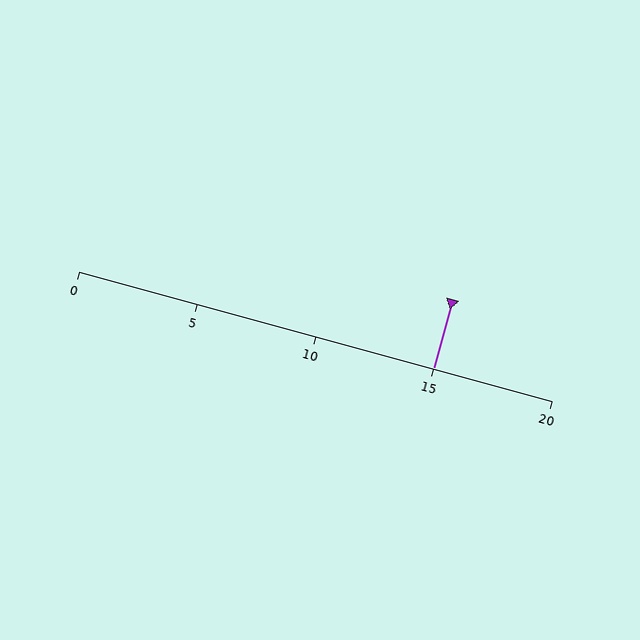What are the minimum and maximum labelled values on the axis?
The axis runs from 0 to 20.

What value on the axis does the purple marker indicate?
The marker indicates approximately 15.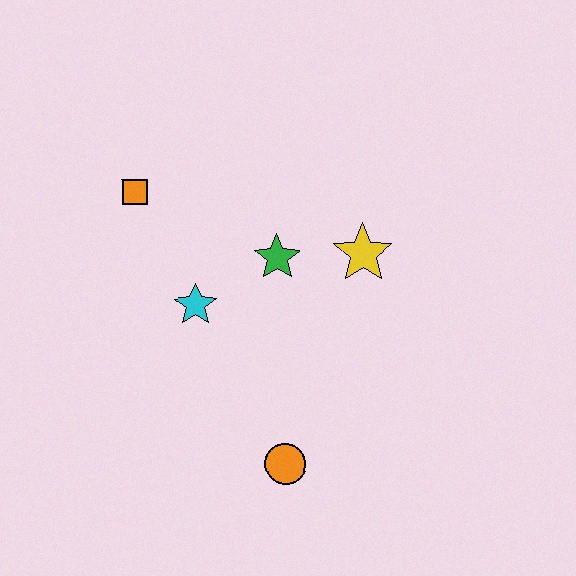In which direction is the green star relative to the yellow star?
The green star is to the left of the yellow star.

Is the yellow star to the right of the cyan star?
Yes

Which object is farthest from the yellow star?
The orange square is farthest from the yellow star.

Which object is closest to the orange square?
The cyan star is closest to the orange square.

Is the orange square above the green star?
Yes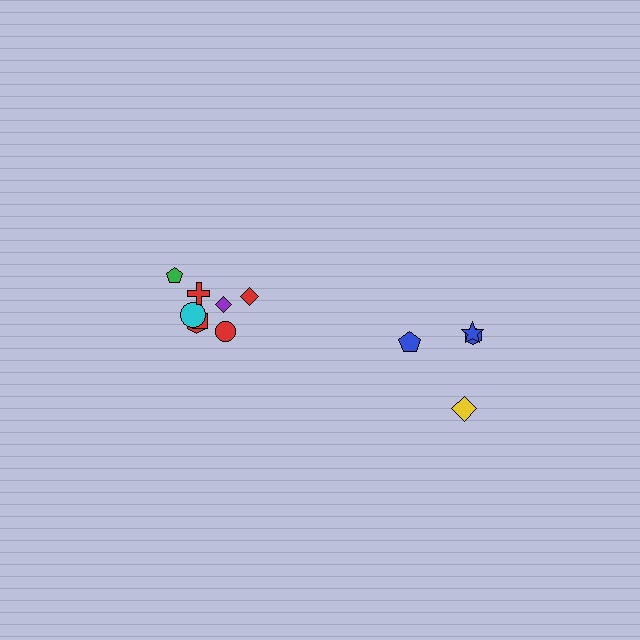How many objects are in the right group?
There are 4 objects.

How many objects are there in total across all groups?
There are 12 objects.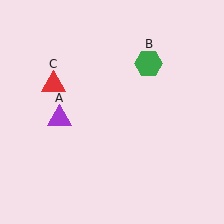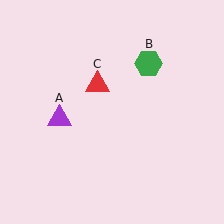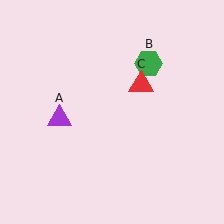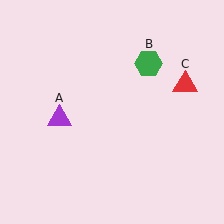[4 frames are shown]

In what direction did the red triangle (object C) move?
The red triangle (object C) moved right.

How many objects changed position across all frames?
1 object changed position: red triangle (object C).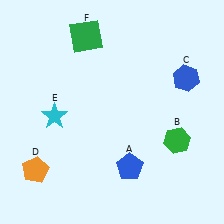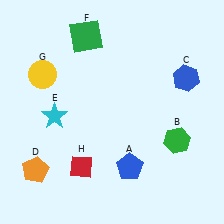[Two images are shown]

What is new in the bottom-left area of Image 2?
A red diamond (H) was added in the bottom-left area of Image 2.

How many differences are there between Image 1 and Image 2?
There are 2 differences between the two images.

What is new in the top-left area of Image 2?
A yellow circle (G) was added in the top-left area of Image 2.